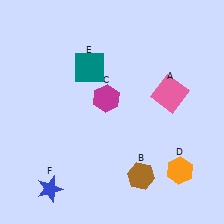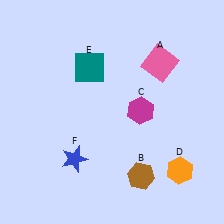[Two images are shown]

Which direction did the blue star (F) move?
The blue star (F) moved up.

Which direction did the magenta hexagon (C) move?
The magenta hexagon (C) moved right.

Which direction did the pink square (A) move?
The pink square (A) moved up.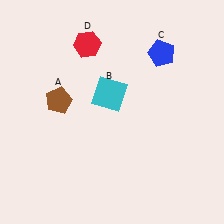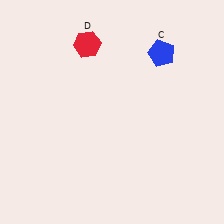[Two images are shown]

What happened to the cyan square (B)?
The cyan square (B) was removed in Image 2. It was in the top-left area of Image 1.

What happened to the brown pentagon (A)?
The brown pentagon (A) was removed in Image 2. It was in the top-left area of Image 1.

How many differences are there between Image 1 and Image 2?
There are 2 differences between the two images.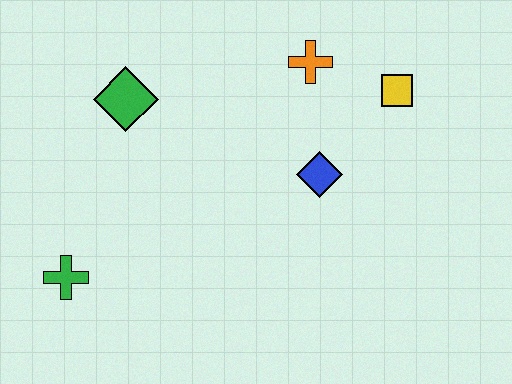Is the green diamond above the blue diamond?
Yes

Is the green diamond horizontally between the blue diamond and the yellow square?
No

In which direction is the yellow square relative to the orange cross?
The yellow square is to the right of the orange cross.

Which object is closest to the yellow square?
The orange cross is closest to the yellow square.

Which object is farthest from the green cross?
The yellow square is farthest from the green cross.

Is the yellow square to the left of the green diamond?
No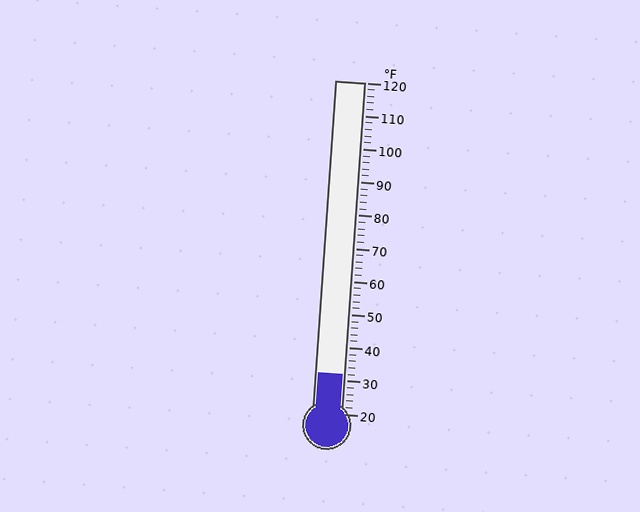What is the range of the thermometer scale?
The thermometer scale ranges from 20°F to 120°F.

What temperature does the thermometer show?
The thermometer shows approximately 32°F.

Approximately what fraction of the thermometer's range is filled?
The thermometer is filled to approximately 10% of its range.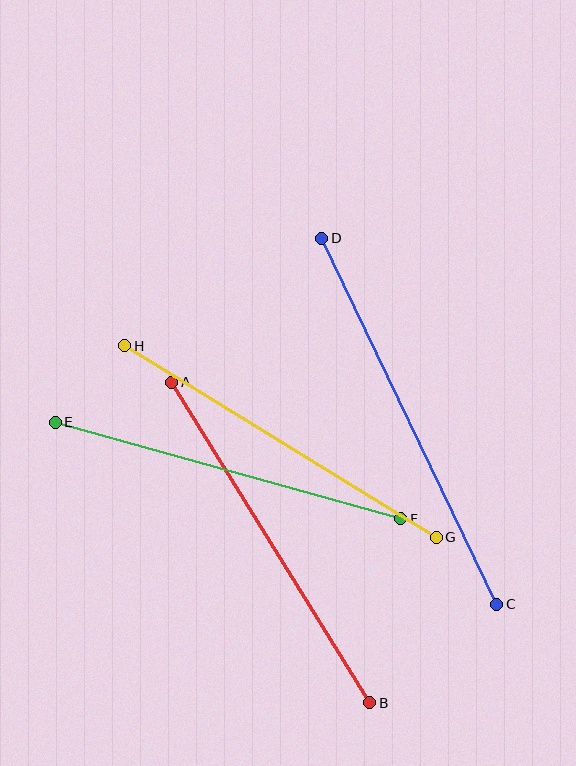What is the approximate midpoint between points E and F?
The midpoint is at approximately (228, 471) pixels.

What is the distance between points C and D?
The distance is approximately 406 pixels.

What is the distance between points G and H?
The distance is approximately 366 pixels.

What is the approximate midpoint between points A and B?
The midpoint is at approximately (271, 542) pixels.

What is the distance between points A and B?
The distance is approximately 377 pixels.